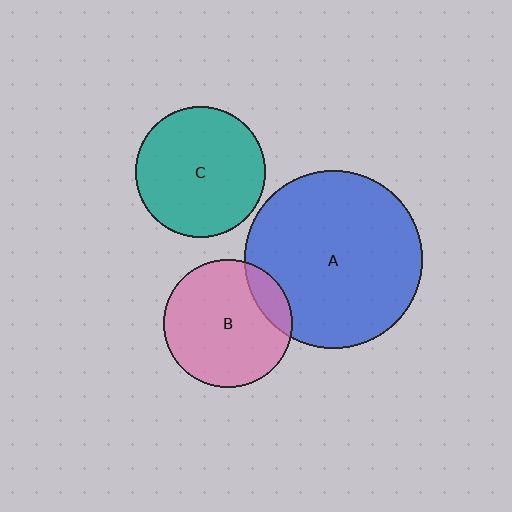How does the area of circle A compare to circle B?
Approximately 1.9 times.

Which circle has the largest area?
Circle A (blue).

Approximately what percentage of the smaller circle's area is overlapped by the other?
Approximately 15%.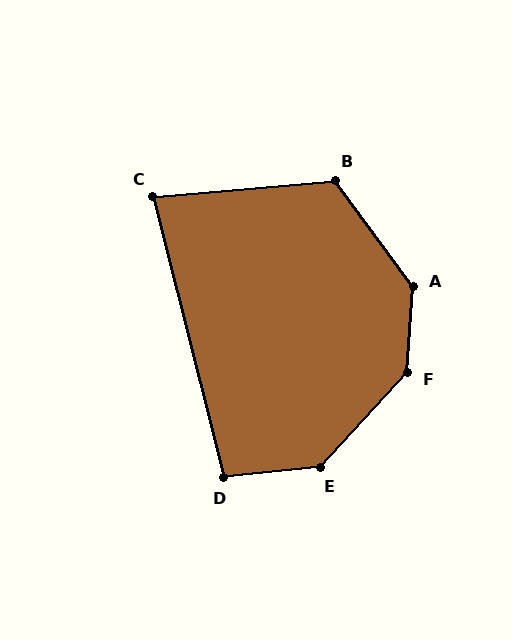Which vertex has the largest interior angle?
F, at approximately 141 degrees.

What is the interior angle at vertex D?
Approximately 98 degrees (obtuse).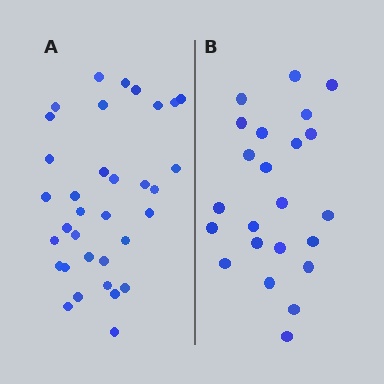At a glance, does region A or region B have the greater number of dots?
Region A (the left region) has more dots.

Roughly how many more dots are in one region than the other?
Region A has roughly 12 or so more dots than region B.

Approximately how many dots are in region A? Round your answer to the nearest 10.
About 30 dots. (The exact count is 34, which rounds to 30.)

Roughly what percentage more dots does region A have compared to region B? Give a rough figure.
About 50% more.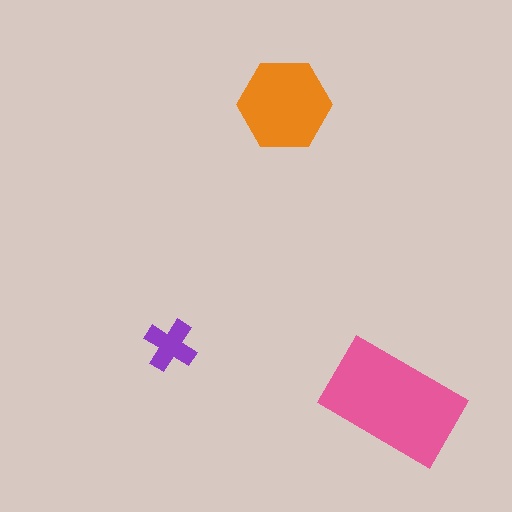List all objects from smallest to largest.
The purple cross, the orange hexagon, the pink rectangle.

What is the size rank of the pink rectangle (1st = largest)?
1st.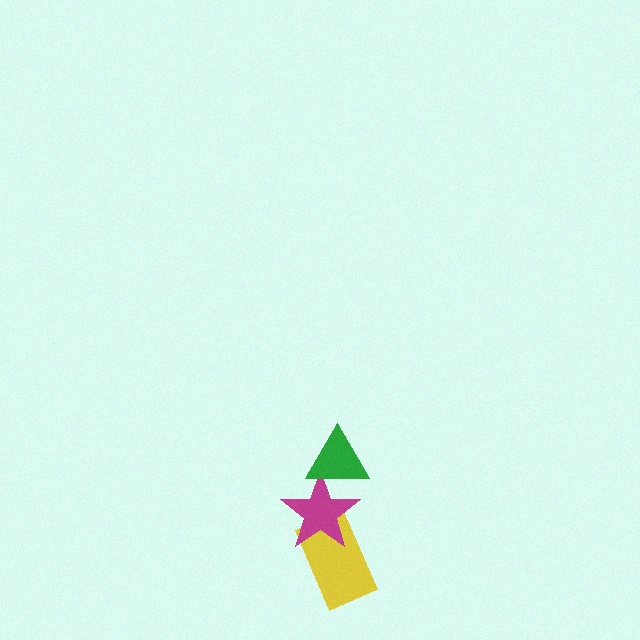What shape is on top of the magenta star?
The green triangle is on top of the magenta star.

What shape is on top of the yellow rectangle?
The magenta star is on top of the yellow rectangle.